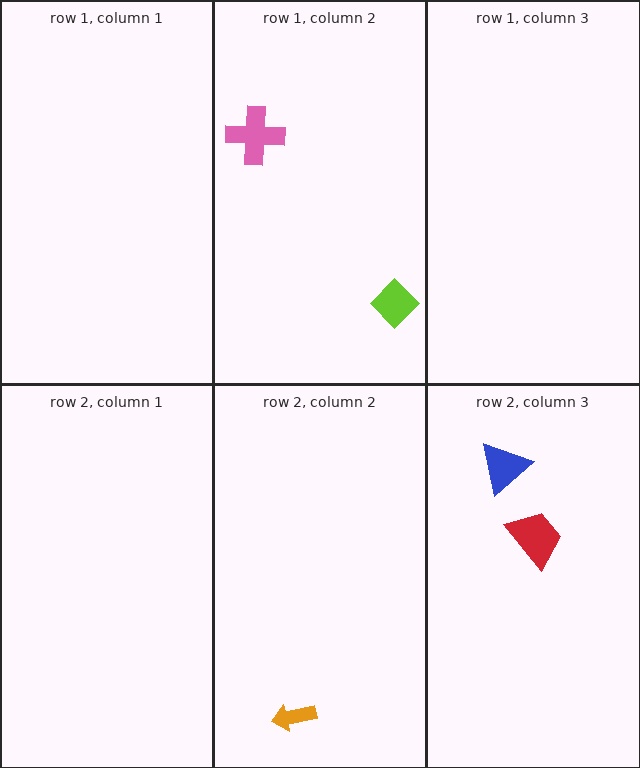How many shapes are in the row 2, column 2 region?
1.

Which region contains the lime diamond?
The row 1, column 2 region.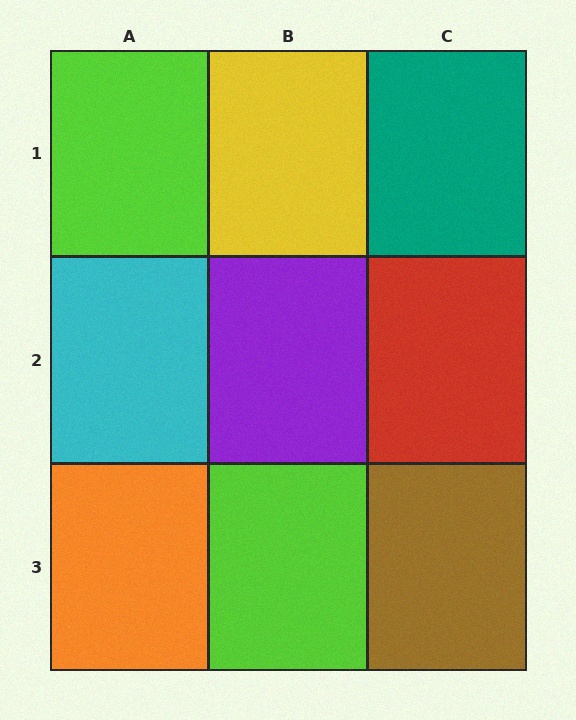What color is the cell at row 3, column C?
Brown.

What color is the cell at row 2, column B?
Purple.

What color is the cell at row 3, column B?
Lime.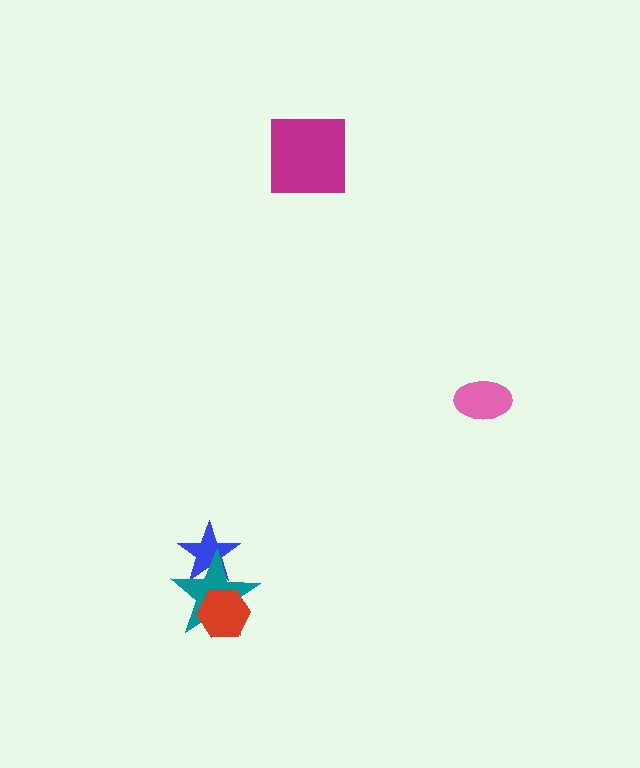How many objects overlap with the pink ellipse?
0 objects overlap with the pink ellipse.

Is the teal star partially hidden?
Yes, it is partially covered by another shape.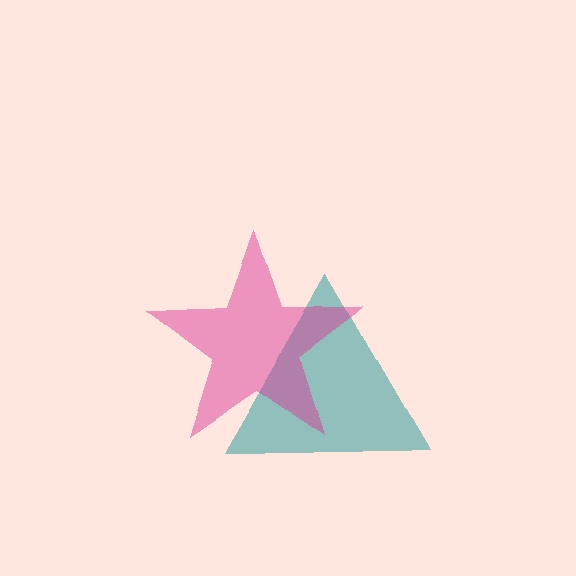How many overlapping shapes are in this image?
There are 2 overlapping shapes in the image.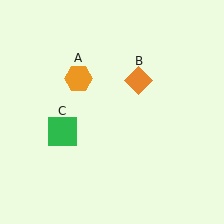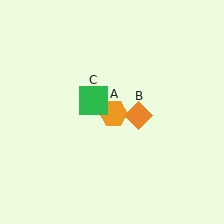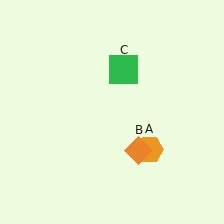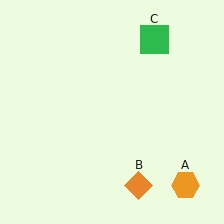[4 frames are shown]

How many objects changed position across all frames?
3 objects changed position: orange hexagon (object A), orange diamond (object B), green square (object C).